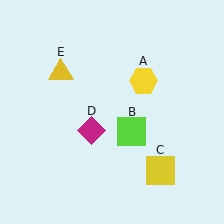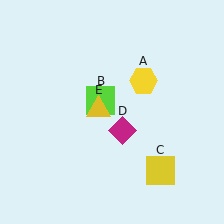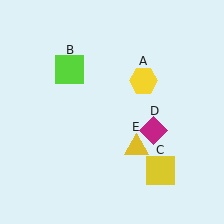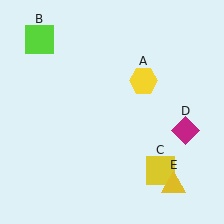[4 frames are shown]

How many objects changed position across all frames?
3 objects changed position: lime square (object B), magenta diamond (object D), yellow triangle (object E).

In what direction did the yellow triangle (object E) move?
The yellow triangle (object E) moved down and to the right.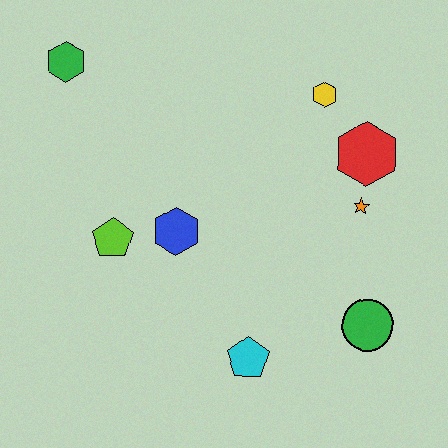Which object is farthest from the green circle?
The green hexagon is farthest from the green circle.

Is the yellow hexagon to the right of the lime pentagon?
Yes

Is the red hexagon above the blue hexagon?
Yes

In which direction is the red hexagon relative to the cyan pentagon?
The red hexagon is above the cyan pentagon.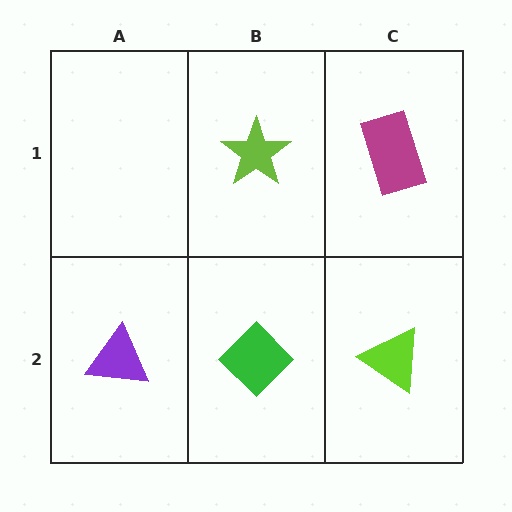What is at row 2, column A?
A purple triangle.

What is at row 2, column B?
A green diamond.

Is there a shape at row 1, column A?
No, that cell is empty.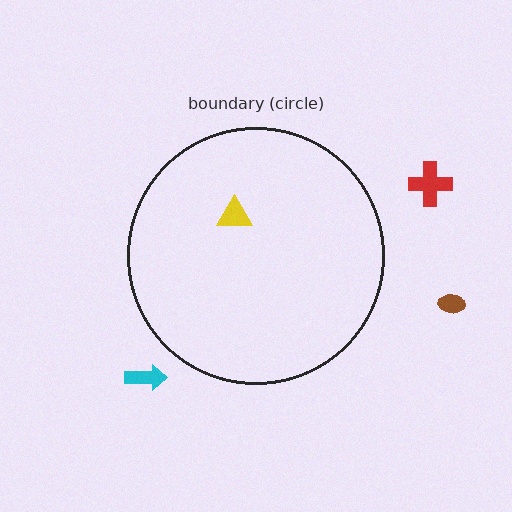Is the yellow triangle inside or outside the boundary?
Inside.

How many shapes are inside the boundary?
1 inside, 3 outside.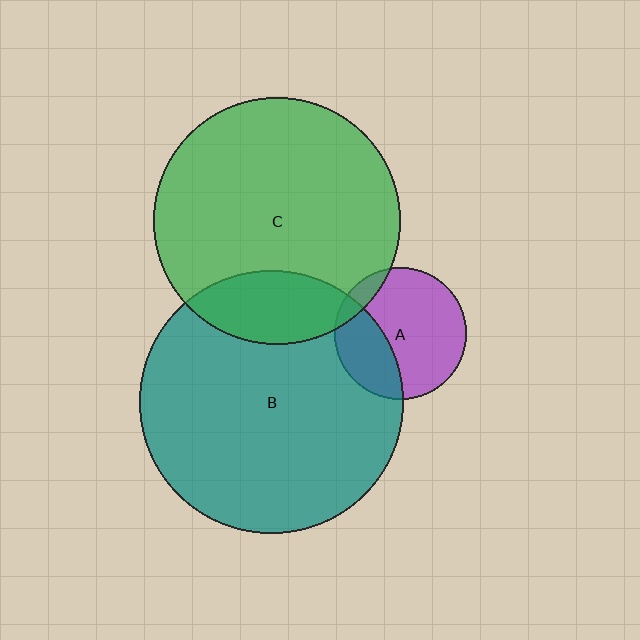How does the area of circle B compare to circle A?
Approximately 4.0 times.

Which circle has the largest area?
Circle B (teal).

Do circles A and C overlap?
Yes.